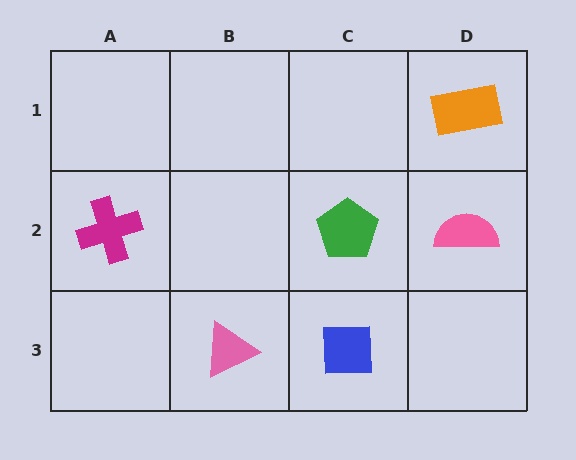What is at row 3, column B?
A pink triangle.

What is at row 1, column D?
An orange rectangle.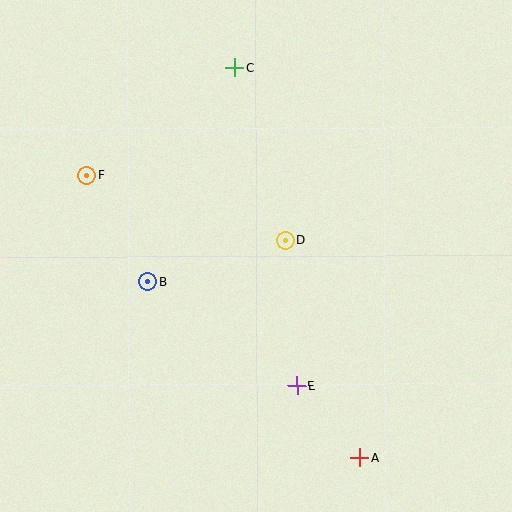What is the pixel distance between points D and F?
The distance between D and F is 209 pixels.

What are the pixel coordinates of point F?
Point F is at (86, 175).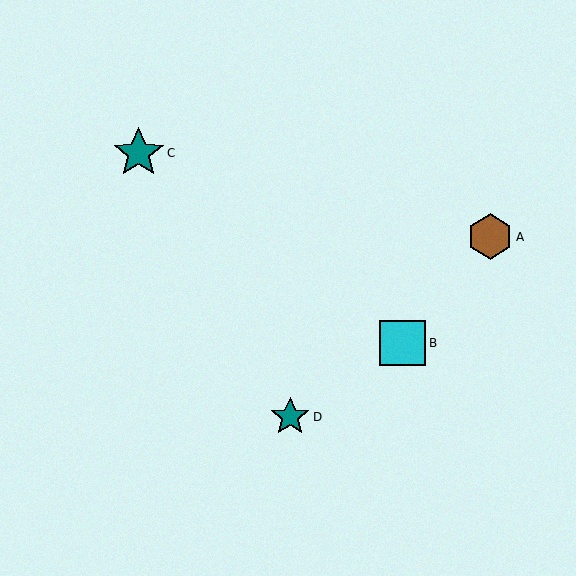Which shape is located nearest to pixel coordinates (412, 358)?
The cyan square (labeled B) at (403, 343) is nearest to that location.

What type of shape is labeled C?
Shape C is a teal star.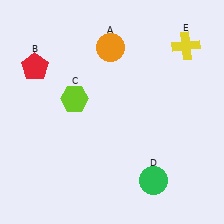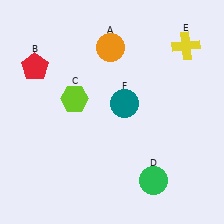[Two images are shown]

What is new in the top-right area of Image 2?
A teal circle (F) was added in the top-right area of Image 2.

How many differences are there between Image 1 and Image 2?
There is 1 difference between the two images.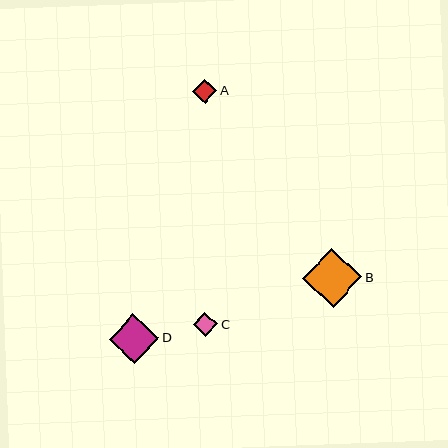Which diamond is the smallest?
Diamond A is the smallest with a size of approximately 24 pixels.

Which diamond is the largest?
Diamond B is the largest with a size of approximately 59 pixels.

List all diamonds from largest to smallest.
From largest to smallest: B, D, C, A.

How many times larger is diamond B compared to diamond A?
Diamond B is approximately 2.5 times the size of diamond A.